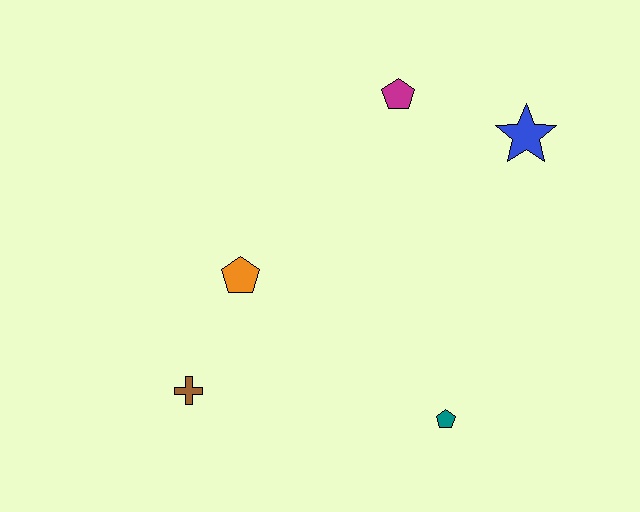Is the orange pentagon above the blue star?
No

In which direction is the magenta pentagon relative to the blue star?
The magenta pentagon is to the left of the blue star.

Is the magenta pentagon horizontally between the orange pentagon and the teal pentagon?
Yes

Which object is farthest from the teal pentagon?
The magenta pentagon is farthest from the teal pentagon.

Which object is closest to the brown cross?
The orange pentagon is closest to the brown cross.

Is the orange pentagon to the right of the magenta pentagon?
No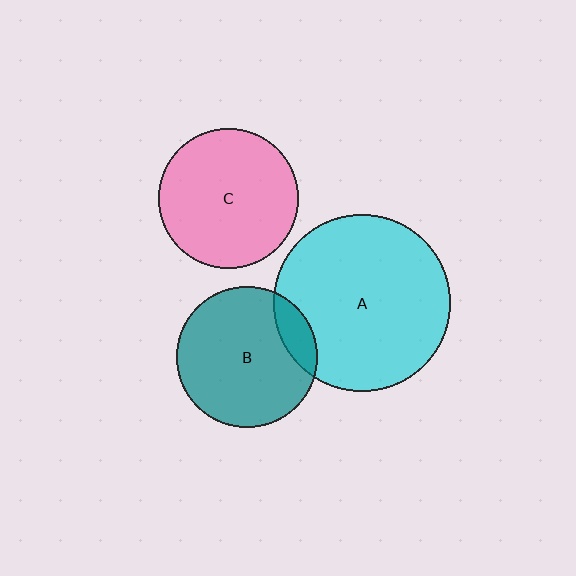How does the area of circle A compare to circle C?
Approximately 1.6 times.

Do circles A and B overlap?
Yes.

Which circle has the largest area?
Circle A (cyan).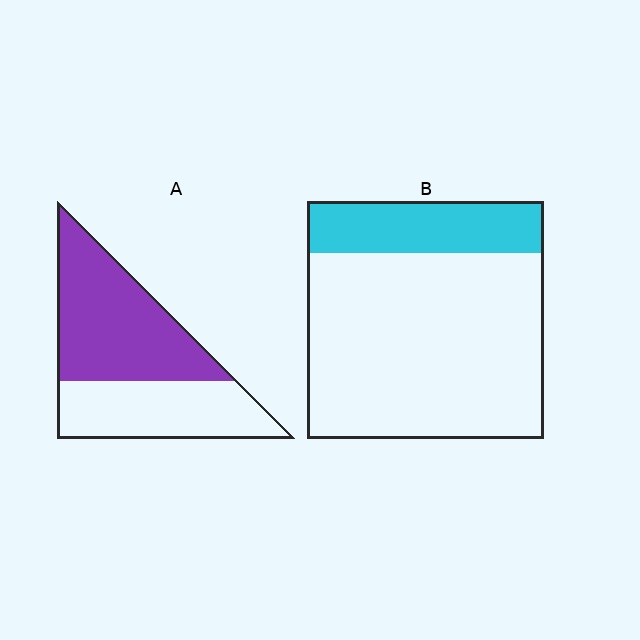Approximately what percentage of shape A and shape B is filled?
A is approximately 55% and B is approximately 20%.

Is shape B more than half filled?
No.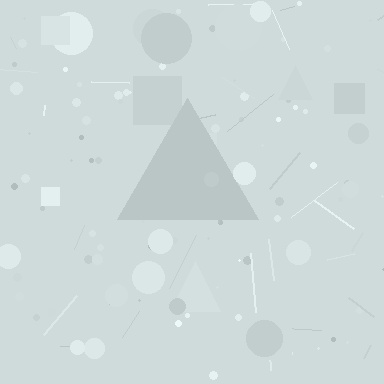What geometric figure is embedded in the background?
A triangle is embedded in the background.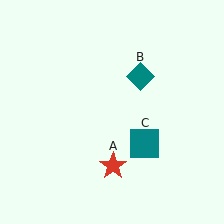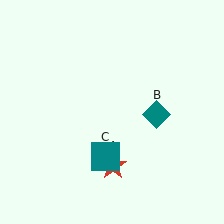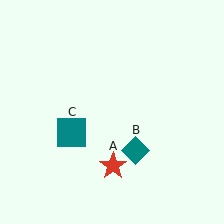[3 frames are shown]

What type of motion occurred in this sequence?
The teal diamond (object B), teal square (object C) rotated clockwise around the center of the scene.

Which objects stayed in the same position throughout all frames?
Red star (object A) remained stationary.